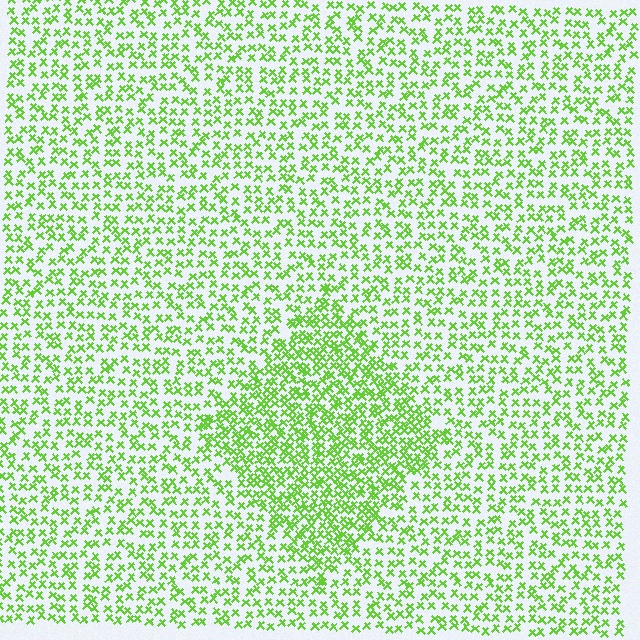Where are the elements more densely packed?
The elements are more densely packed inside the diamond boundary.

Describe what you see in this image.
The image contains small lime elements arranged at two different densities. A diamond-shaped region is visible where the elements are more densely packed than the surrounding area.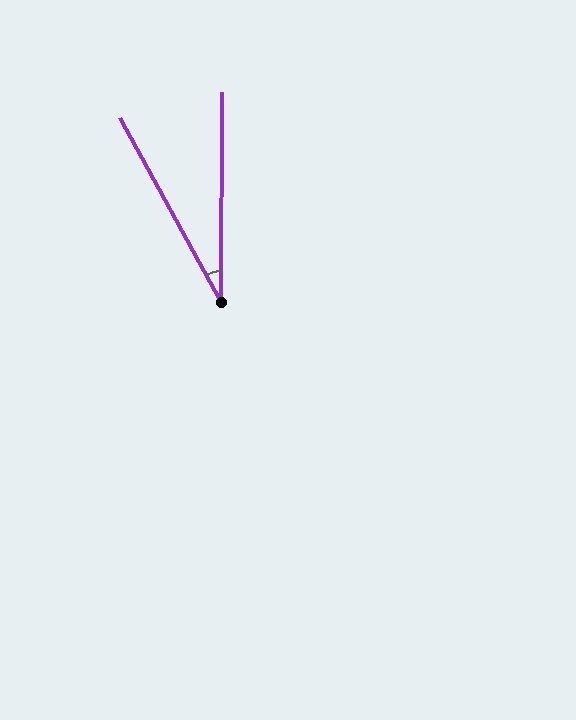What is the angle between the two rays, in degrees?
Approximately 29 degrees.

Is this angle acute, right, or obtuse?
It is acute.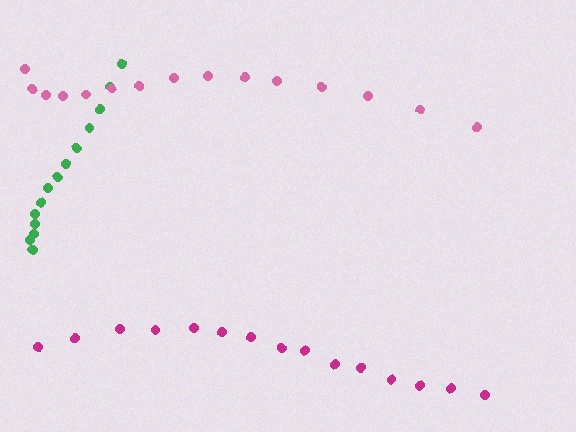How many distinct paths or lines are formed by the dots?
There are 3 distinct paths.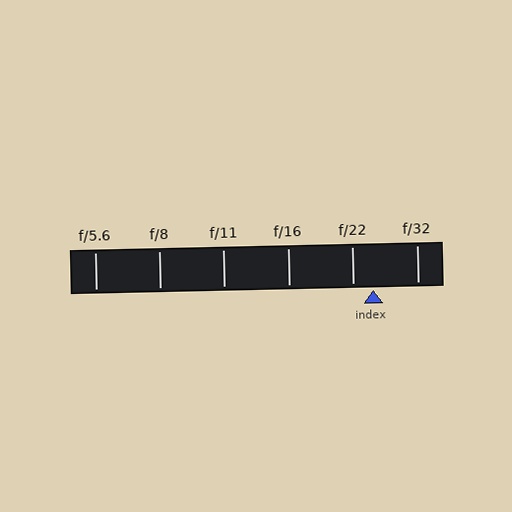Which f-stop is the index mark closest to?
The index mark is closest to f/22.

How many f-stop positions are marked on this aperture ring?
There are 6 f-stop positions marked.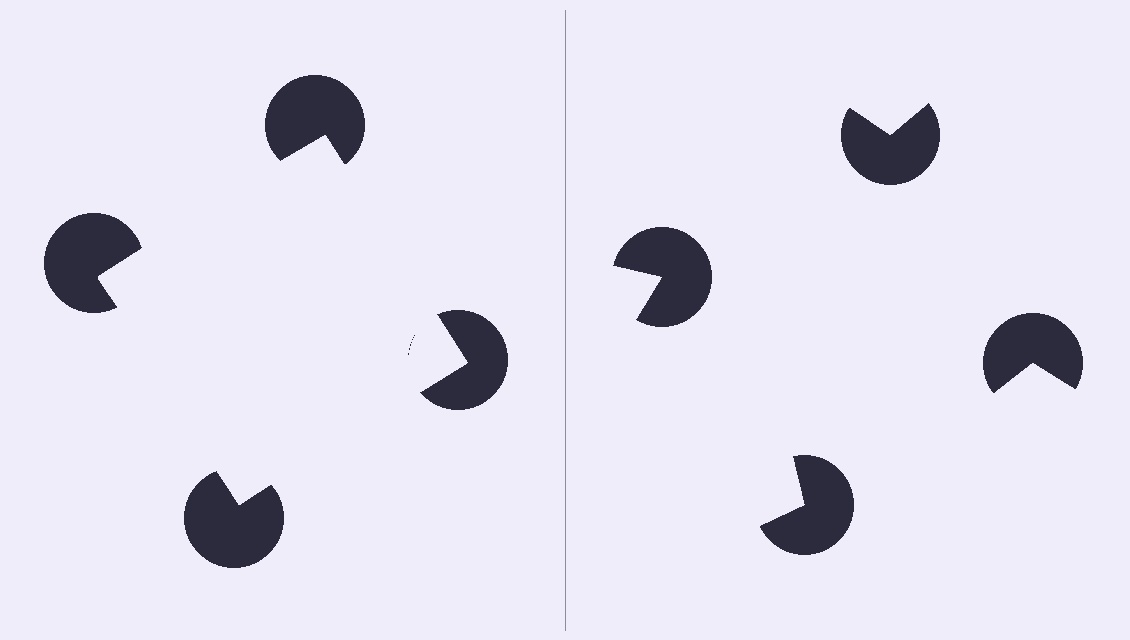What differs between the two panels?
The pac-man discs are positioned identically on both sides; only the wedge orientations differ. On the left they align to a square; on the right they are misaligned.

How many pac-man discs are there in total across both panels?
8 — 4 on each side.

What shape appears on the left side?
An illusory square.